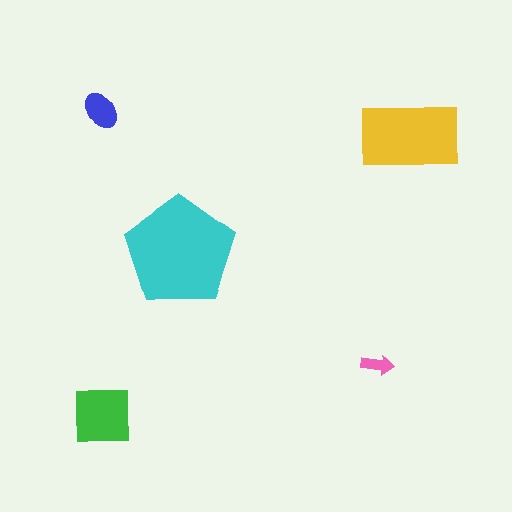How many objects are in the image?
There are 5 objects in the image.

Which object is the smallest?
The pink arrow.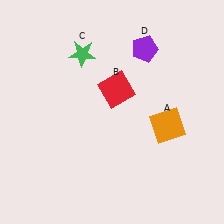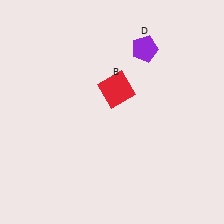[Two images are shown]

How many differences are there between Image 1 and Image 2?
There are 2 differences between the two images.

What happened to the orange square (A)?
The orange square (A) was removed in Image 2. It was in the bottom-right area of Image 1.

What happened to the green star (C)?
The green star (C) was removed in Image 2. It was in the top-left area of Image 1.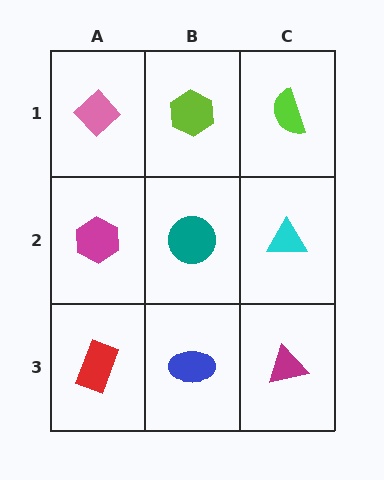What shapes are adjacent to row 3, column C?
A cyan triangle (row 2, column C), a blue ellipse (row 3, column B).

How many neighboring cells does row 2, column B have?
4.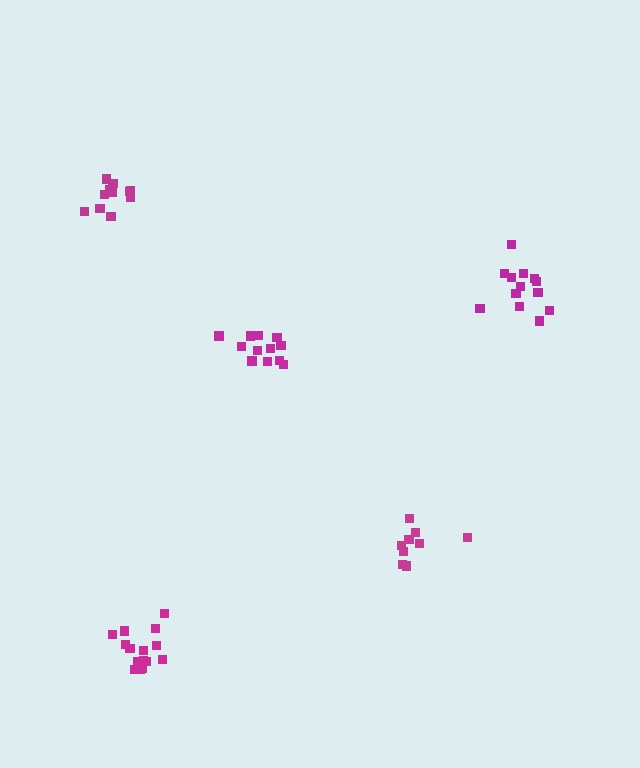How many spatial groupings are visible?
There are 5 spatial groupings.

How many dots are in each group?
Group 1: 9 dots, Group 2: 11 dots, Group 3: 12 dots, Group 4: 15 dots, Group 5: 13 dots (60 total).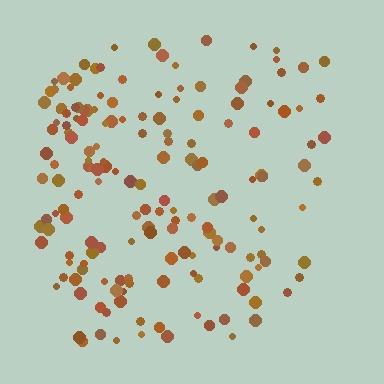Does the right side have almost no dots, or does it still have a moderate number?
Still a moderate number, just noticeably fewer than the left.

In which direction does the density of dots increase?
From right to left, with the left side densest.